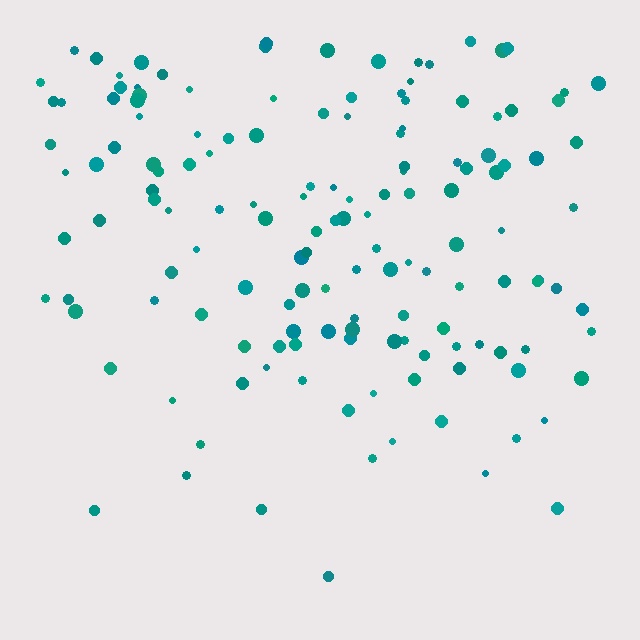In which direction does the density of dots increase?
From bottom to top, with the top side densest.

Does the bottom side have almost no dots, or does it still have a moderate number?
Still a moderate number, just noticeably fewer than the top.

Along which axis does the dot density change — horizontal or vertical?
Vertical.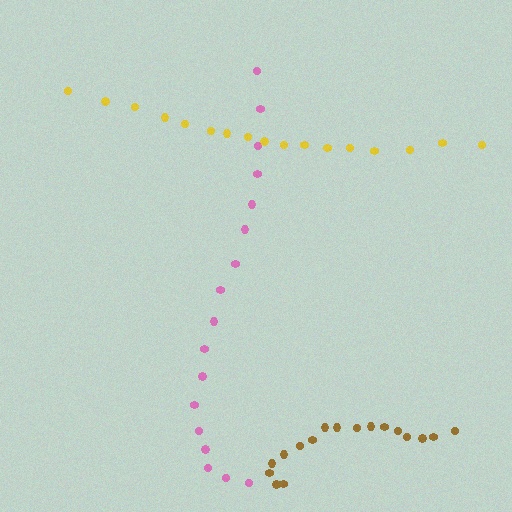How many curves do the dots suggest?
There are 3 distinct paths.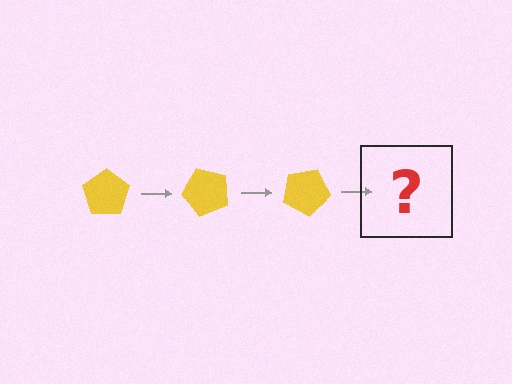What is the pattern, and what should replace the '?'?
The pattern is that the pentagon rotates 50 degrees each step. The '?' should be a yellow pentagon rotated 150 degrees.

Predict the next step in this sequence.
The next step is a yellow pentagon rotated 150 degrees.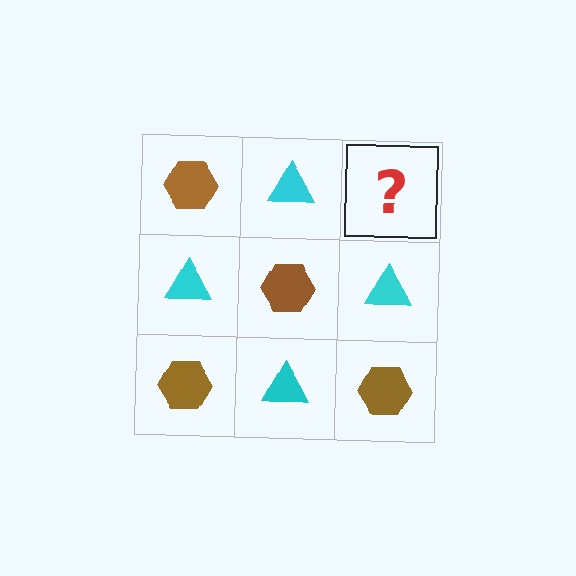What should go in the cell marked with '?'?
The missing cell should contain a brown hexagon.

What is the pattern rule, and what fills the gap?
The rule is that it alternates brown hexagon and cyan triangle in a checkerboard pattern. The gap should be filled with a brown hexagon.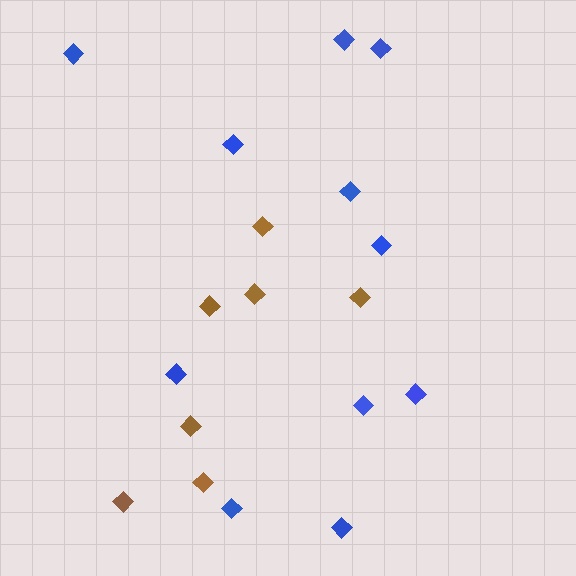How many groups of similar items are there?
There are 2 groups: one group of blue diamonds (11) and one group of brown diamonds (7).